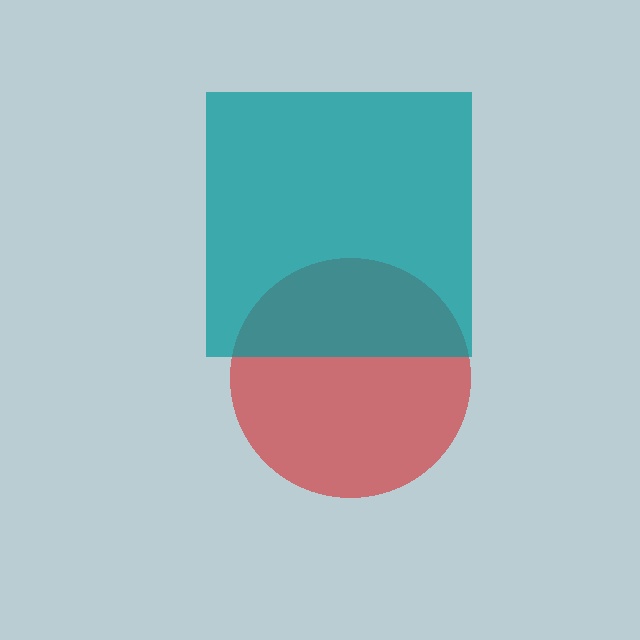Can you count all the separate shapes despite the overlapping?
Yes, there are 2 separate shapes.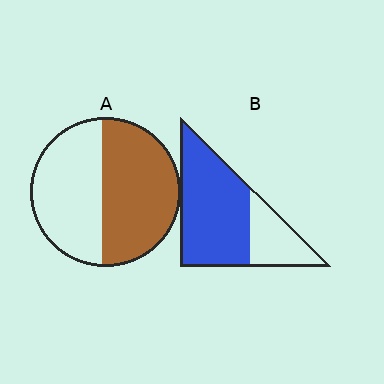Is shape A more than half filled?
Roughly half.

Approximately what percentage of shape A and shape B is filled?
A is approximately 55% and B is approximately 70%.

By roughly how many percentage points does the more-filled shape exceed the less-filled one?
By roughly 20 percentage points (B over A).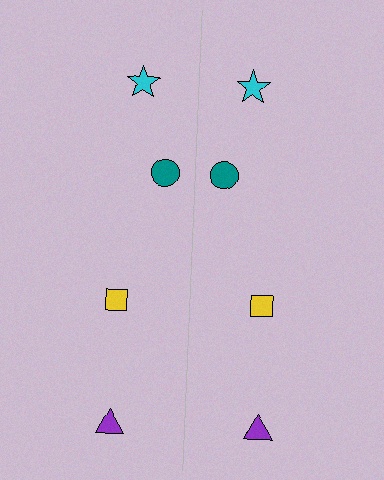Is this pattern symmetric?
Yes, this pattern has bilateral (reflection) symmetry.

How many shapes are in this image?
There are 8 shapes in this image.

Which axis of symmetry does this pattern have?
The pattern has a vertical axis of symmetry running through the center of the image.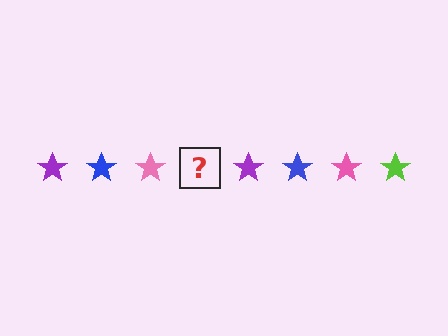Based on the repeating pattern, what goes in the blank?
The blank should be a lime star.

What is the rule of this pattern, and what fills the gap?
The rule is that the pattern cycles through purple, blue, pink, lime stars. The gap should be filled with a lime star.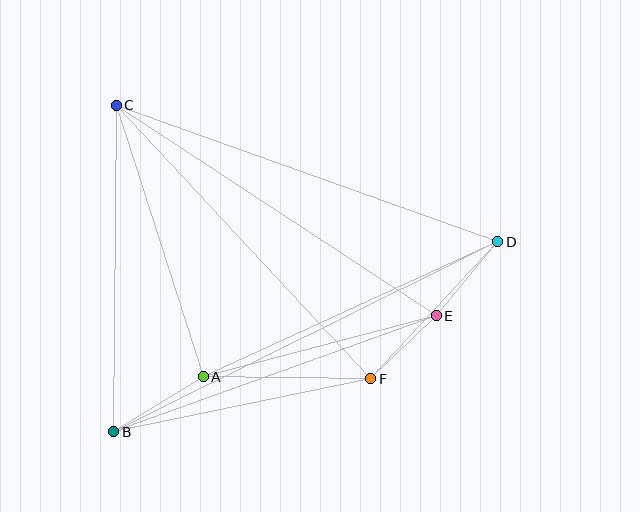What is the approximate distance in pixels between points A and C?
The distance between A and C is approximately 285 pixels.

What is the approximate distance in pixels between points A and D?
The distance between A and D is approximately 324 pixels.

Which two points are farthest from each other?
Points B and D are farthest from each other.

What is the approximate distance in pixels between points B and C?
The distance between B and C is approximately 327 pixels.